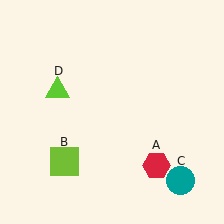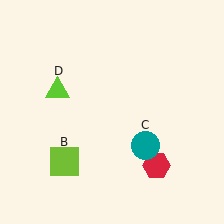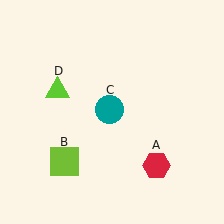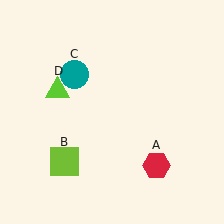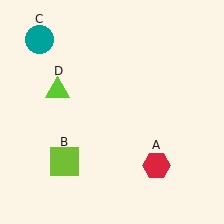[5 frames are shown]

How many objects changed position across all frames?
1 object changed position: teal circle (object C).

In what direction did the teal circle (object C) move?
The teal circle (object C) moved up and to the left.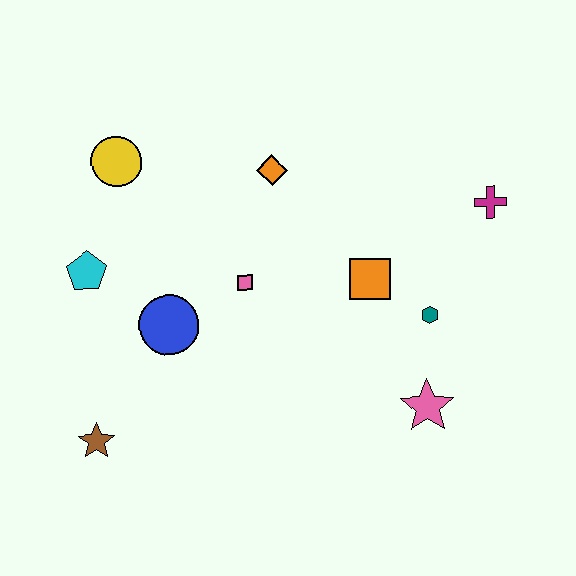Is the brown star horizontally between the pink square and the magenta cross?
No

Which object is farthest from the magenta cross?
The brown star is farthest from the magenta cross.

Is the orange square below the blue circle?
No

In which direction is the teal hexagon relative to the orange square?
The teal hexagon is to the right of the orange square.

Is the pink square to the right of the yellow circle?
Yes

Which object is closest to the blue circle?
The pink square is closest to the blue circle.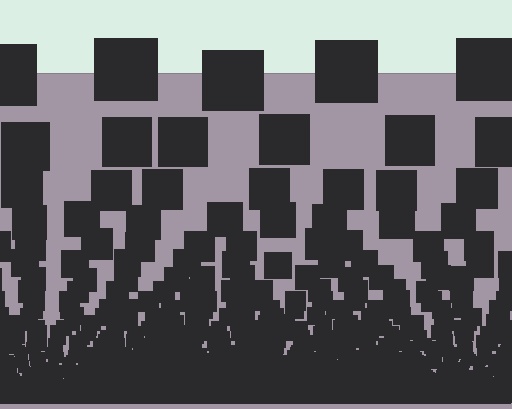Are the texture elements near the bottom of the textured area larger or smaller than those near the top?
Smaller. The gradient is inverted — elements near the bottom are smaller and denser.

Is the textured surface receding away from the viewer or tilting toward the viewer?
The surface appears to tilt toward the viewer. Texture elements get larger and sparser toward the top.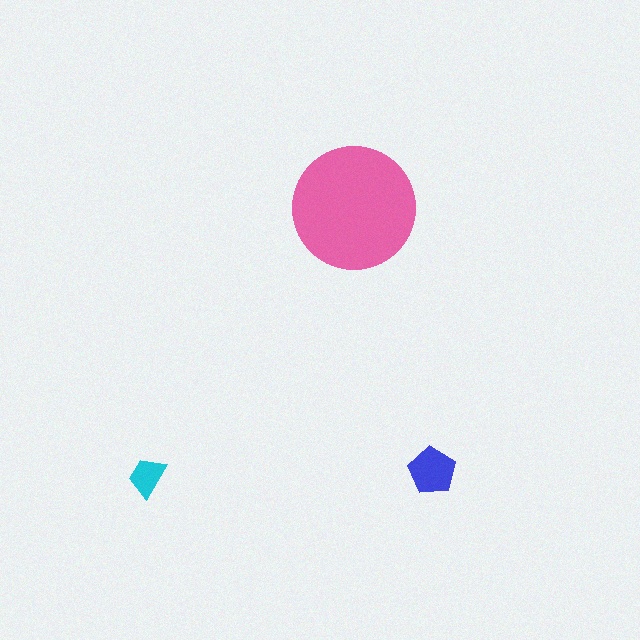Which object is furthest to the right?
The blue pentagon is rightmost.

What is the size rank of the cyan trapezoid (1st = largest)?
3rd.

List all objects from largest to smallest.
The pink circle, the blue pentagon, the cyan trapezoid.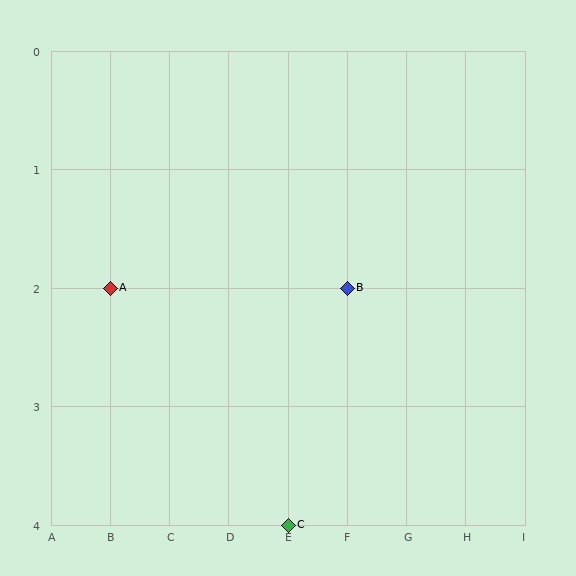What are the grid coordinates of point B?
Point B is at grid coordinates (F, 2).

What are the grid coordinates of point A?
Point A is at grid coordinates (B, 2).